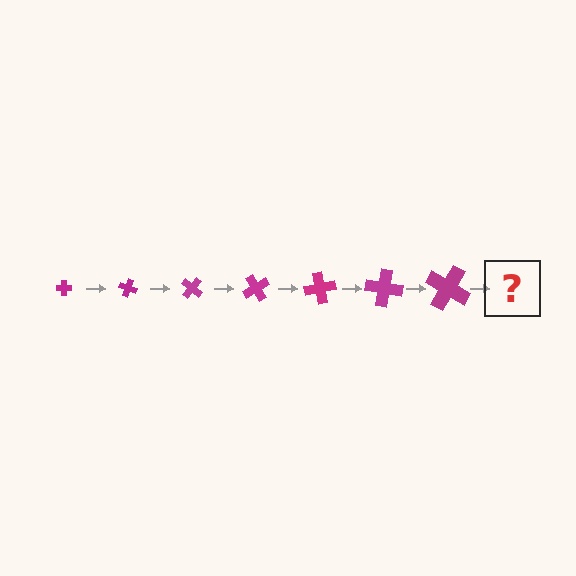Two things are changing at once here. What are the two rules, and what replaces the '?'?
The two rules are that the cross grows larger each step and it rotates 20 degrees each step. The '?' should be a cross, larger than the previous one and rotated 140 degrees from the start.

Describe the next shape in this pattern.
It should be a cross, larger than the previous one and rotated 140 degrees from the start.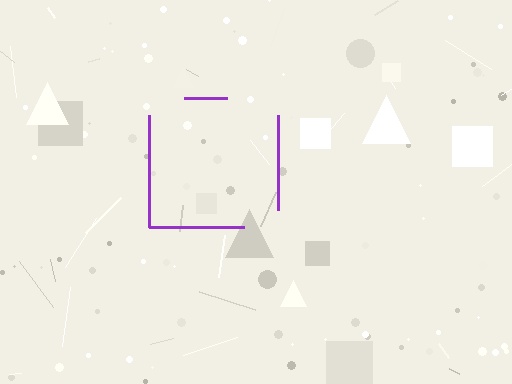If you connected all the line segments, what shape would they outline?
They would outline a square.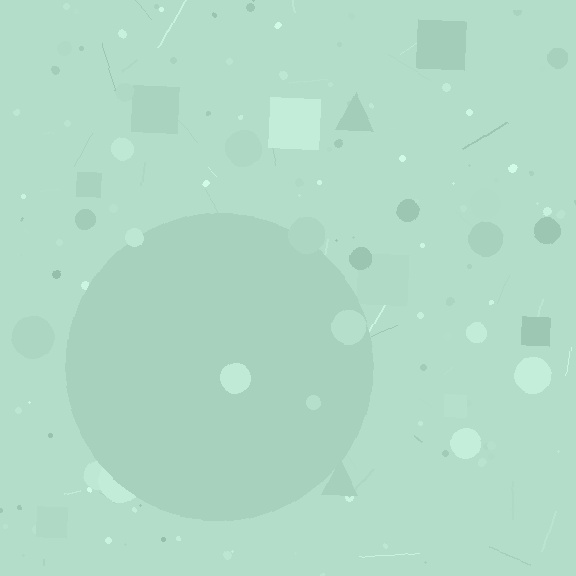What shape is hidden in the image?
A circle is hidden in the image.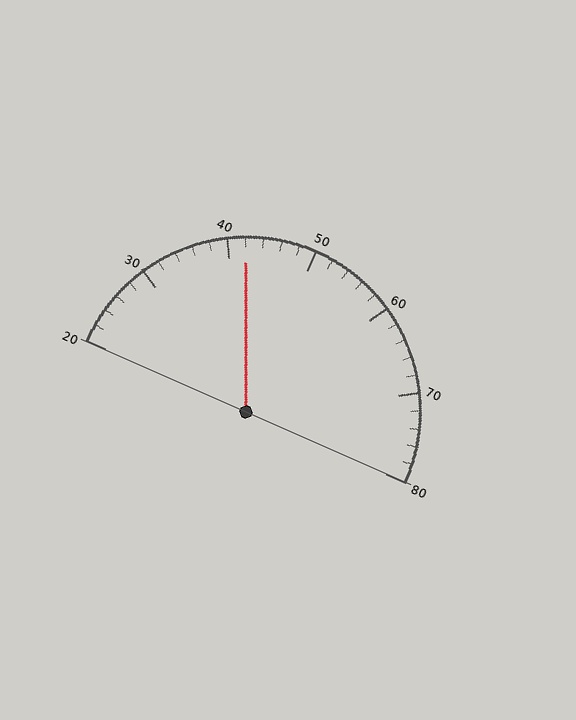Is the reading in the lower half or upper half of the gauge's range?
The reading is in the lower half of the range (20 to 80).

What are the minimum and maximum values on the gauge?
The gauge ranges from 20 to 80.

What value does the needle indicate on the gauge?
The needle indicates approximately 42.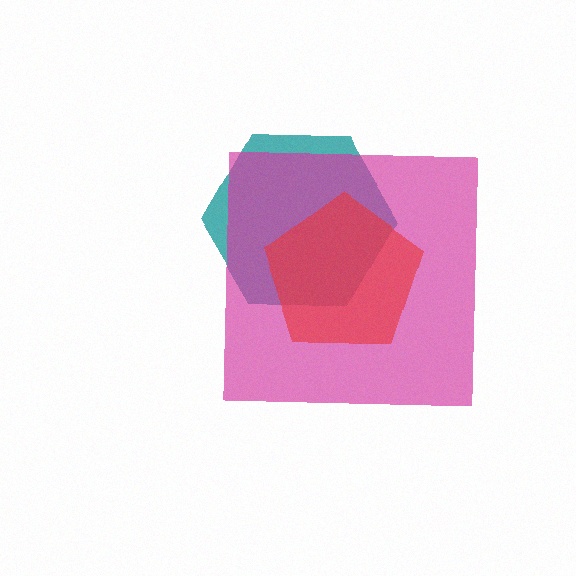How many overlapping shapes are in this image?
There are 3 overlapping shapes in the image.